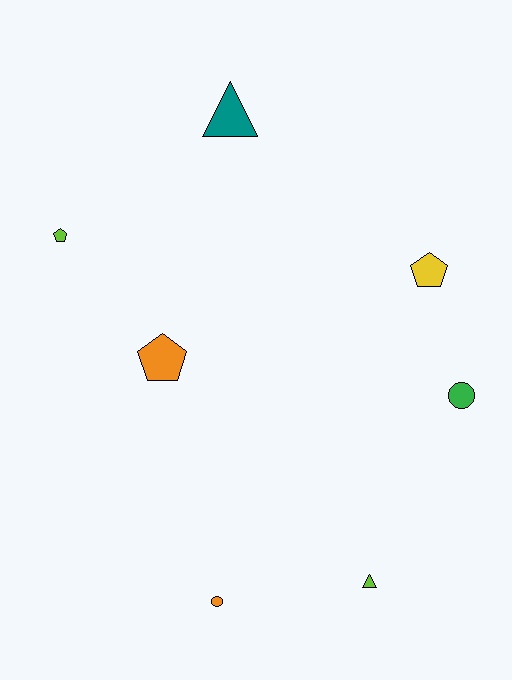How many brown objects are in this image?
There are no brown objects.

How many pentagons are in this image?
There are 3 pentagons.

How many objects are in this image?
There are 7 objects.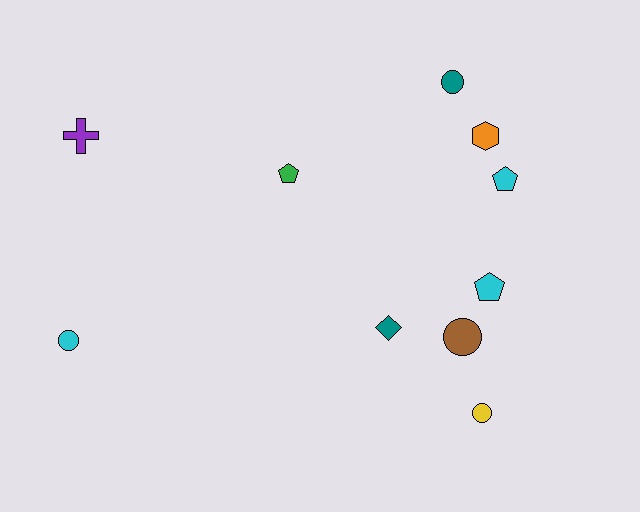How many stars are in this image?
There are no stars.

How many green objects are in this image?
There is 1 green object.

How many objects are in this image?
There are 10 objects.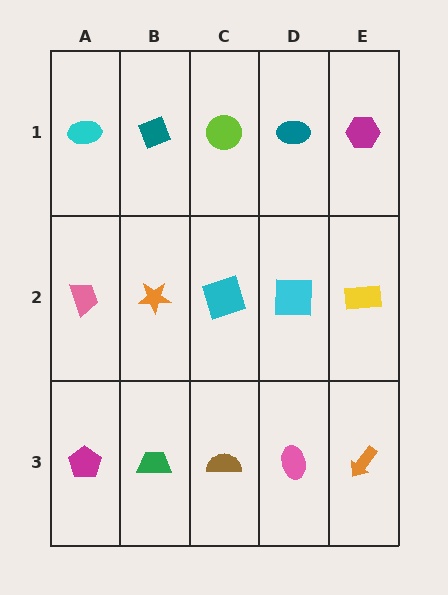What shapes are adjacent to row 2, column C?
A lime circle (row 1, column C), a brown semicircle (row 3, column C), an orange star (row 2, column B), a cyan square (row 2, column D).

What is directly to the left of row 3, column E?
A pink ellipse.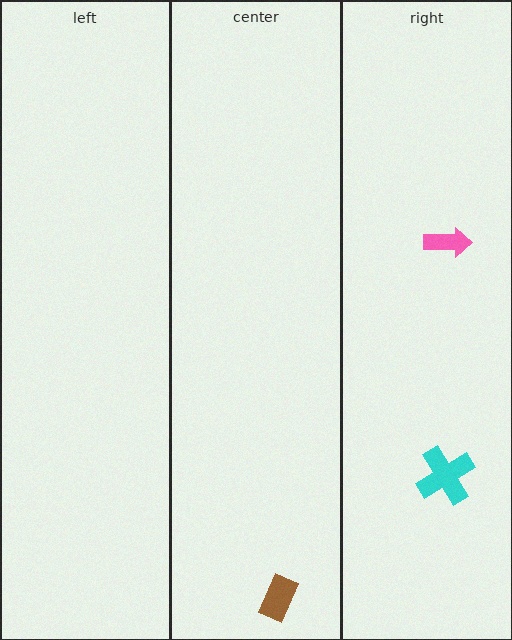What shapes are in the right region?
The pink arrow, the cyan cross.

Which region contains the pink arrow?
The right region.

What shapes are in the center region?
The brown rectangle.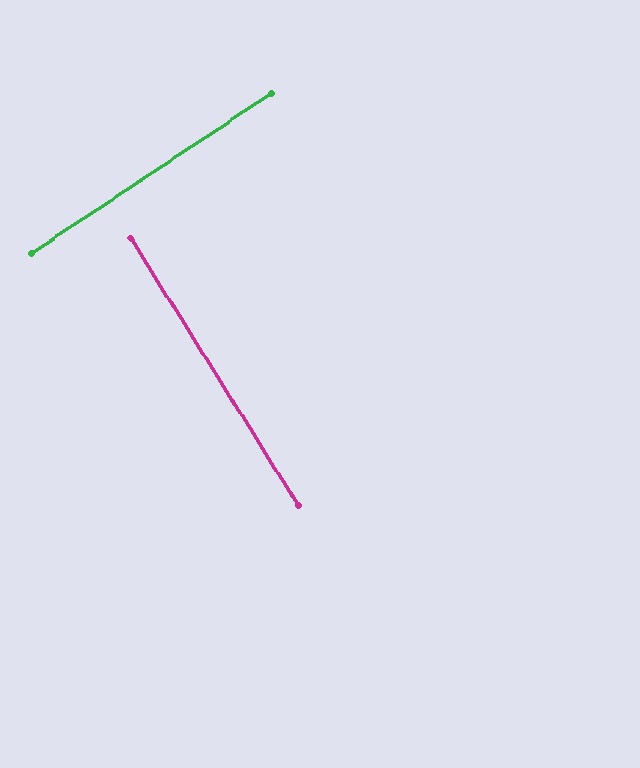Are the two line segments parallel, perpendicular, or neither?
Perpendicular — they meet at approximately 88°.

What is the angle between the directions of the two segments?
Approximately 88 degrees.